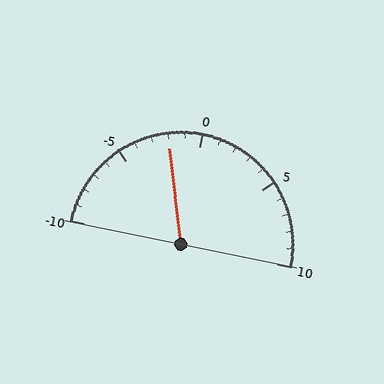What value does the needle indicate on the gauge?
The needle indicates approximately -2.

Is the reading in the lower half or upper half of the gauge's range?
The reading is in the lower half of the range (-10 to 10).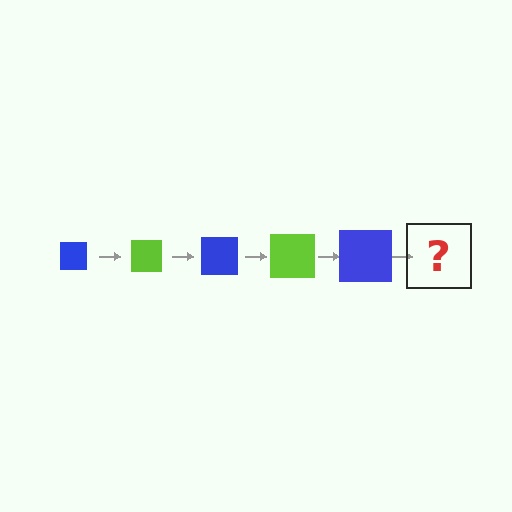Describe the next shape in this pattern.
It should be a lime square, larger than the previous one.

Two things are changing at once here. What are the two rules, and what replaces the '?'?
The two rules are that the square grows larger each step and the color cycles through blue and lime. The '?' should be a lime square, larger than the previous one.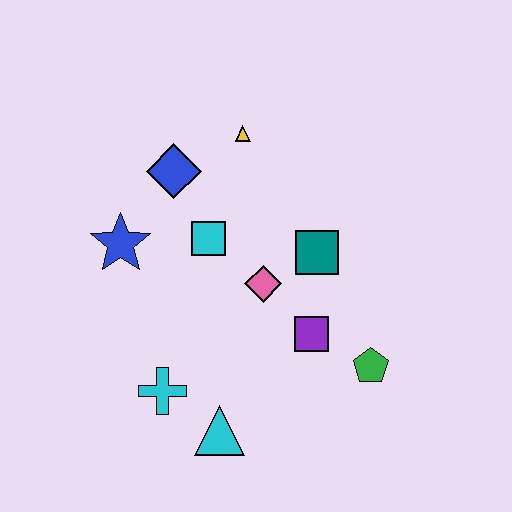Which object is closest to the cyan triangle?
The cyan cross is closest to the cyan triangle.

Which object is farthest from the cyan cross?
The yellow triangle is farthest from the cyan cross.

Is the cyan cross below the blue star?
Yes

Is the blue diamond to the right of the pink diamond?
No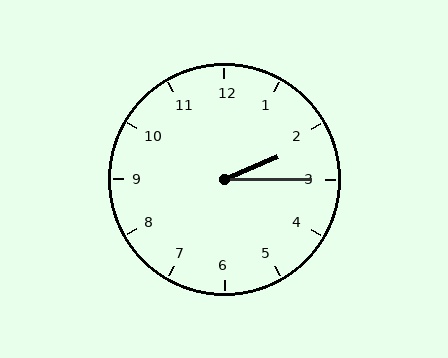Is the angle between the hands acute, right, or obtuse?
It is acute.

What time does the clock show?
2:15.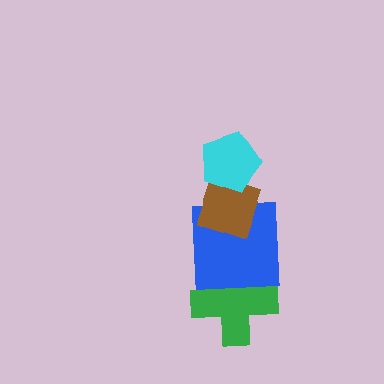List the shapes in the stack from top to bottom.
From top to bottom: the cyan pentagon, the brown diamond, the blue square, the green cross.